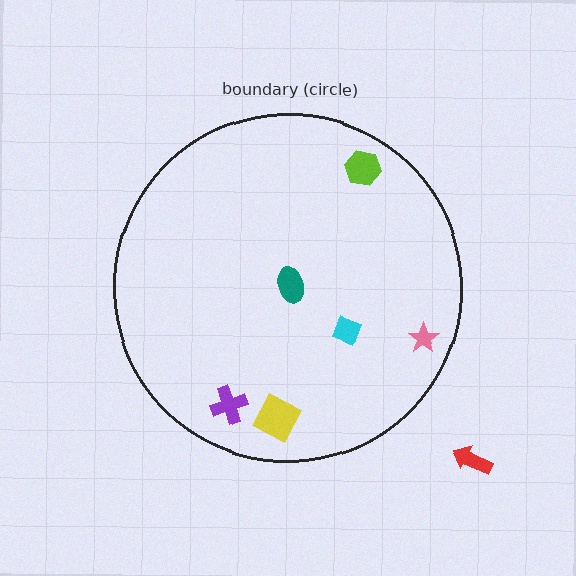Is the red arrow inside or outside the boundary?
Outside.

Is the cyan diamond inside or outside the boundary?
Inside.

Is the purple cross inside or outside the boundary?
Inside.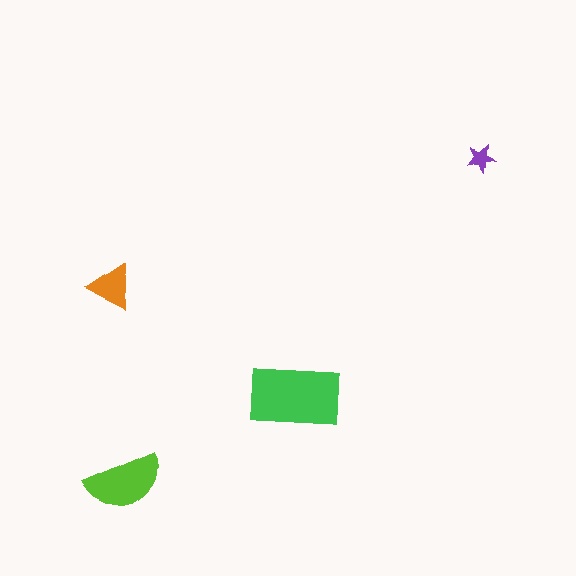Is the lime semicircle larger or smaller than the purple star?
Larger.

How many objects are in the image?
There are 4 objects in the image.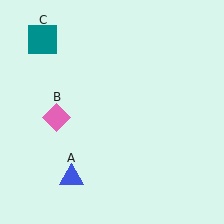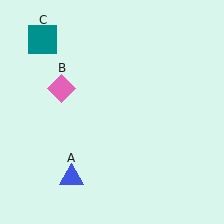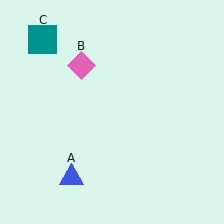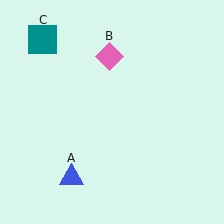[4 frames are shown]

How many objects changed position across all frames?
1 object changed position: pink diamond (object B).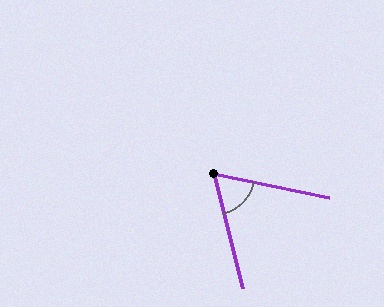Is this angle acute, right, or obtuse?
It is acute.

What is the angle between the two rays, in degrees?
Approximately 64 degrees.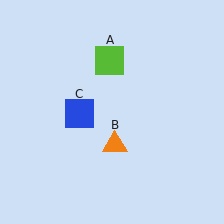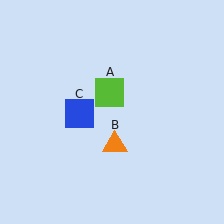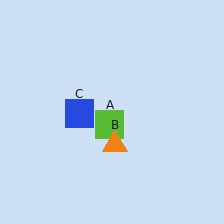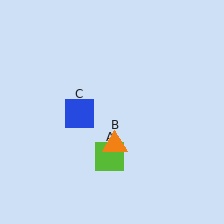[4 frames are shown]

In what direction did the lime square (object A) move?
The lime square (object A) moved down.